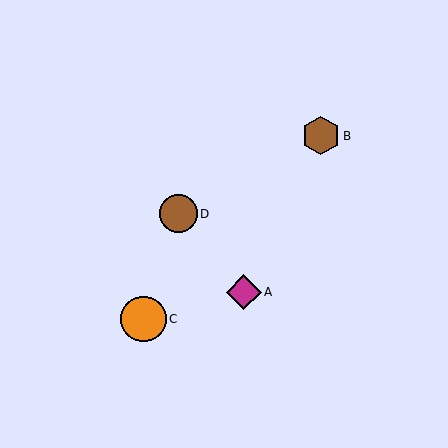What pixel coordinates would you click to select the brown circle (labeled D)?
Click at (178, 214) to select the brown circle D.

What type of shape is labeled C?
Shape C is an orange circle.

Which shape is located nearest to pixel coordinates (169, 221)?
The brown circle (labeled D) at (178, 214) is nearest to that location.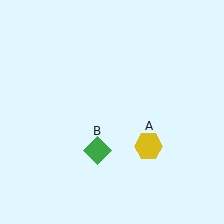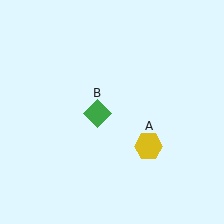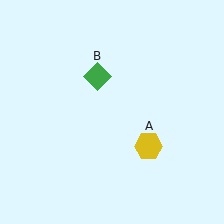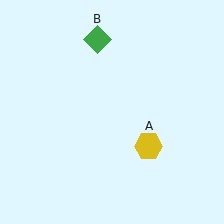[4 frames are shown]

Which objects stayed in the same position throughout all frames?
Yellow hexagon (object A) remained stationary.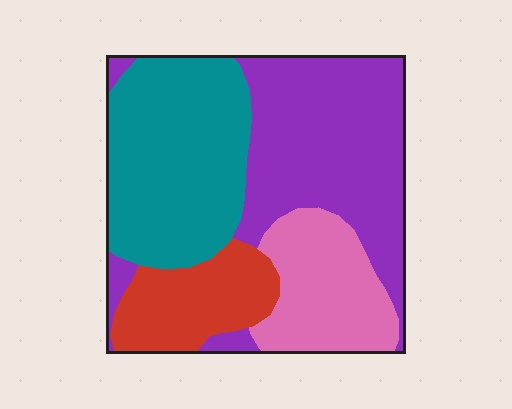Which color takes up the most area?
Purple, at roughly 35%.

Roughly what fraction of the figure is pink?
Pink takes up about one sixth (1/6) of the figure.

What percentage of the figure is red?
Red takes up less than a sixth of the figure.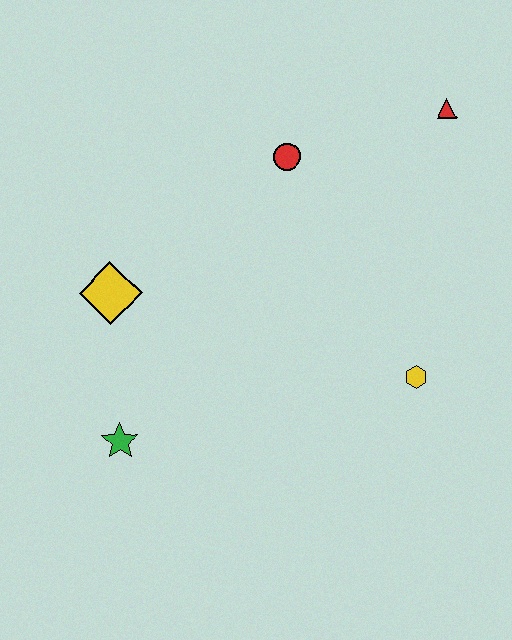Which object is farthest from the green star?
The red triangle is farthest from the green star.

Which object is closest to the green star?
The yellow diamond is closest to the green star.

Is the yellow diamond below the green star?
No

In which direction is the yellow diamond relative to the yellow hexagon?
The yellow diamond is to the left of the yellow hexagon.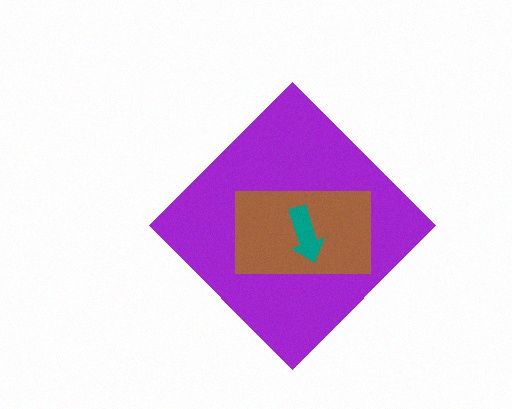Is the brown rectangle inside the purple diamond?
Yes.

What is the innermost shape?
The teal arrow.